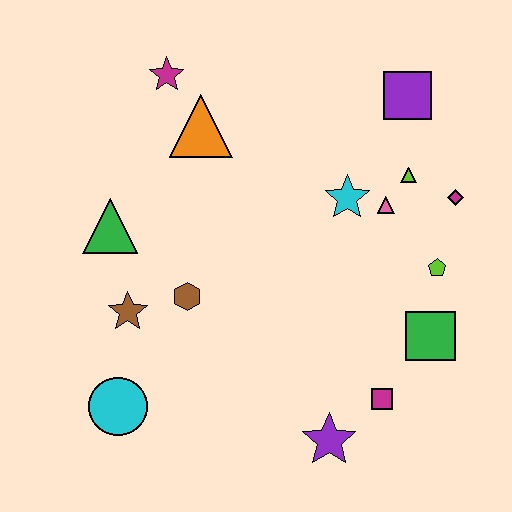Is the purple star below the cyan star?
Yes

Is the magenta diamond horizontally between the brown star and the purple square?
No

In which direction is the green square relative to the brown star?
The green square is to the right of the brown star.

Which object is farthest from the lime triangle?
The cyan circle is farthest from the lime triangle.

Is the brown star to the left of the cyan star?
Yes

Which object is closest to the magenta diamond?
The lime triangle is closest to the magenta diamond.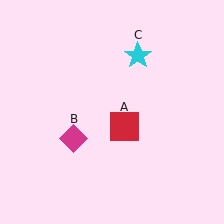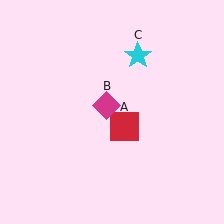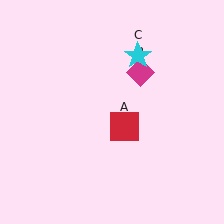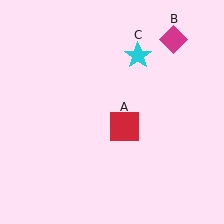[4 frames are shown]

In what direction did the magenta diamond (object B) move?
The magenta diamond (object B) moved up and to the right.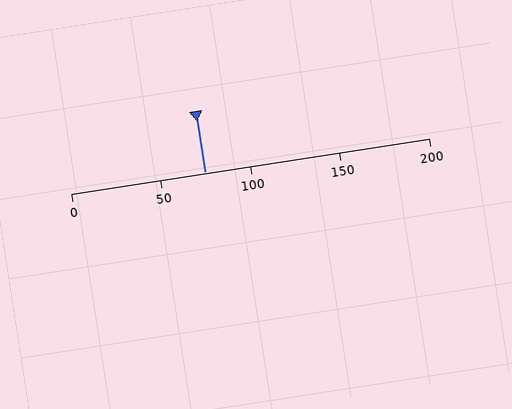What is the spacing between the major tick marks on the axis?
The major ticks are spaced 50 apart.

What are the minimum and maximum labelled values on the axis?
The axis runs from 0 to 200.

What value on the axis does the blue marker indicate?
The marker indicates approximately 75.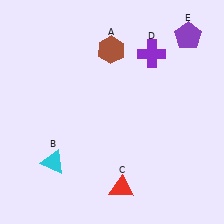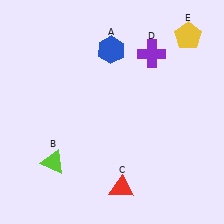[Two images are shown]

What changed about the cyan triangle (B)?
In Image 1, B is cyan. In Image 2, it changed to lime.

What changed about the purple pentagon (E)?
In Image 1, E is purple. In Image 2, it changed to yellow.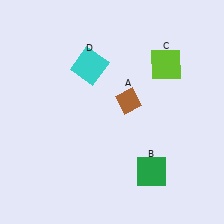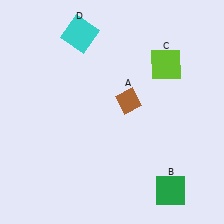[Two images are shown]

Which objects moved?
The objects that moved are: the green square (B), the cyan square (D).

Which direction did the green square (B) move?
The green square (B) moved right.